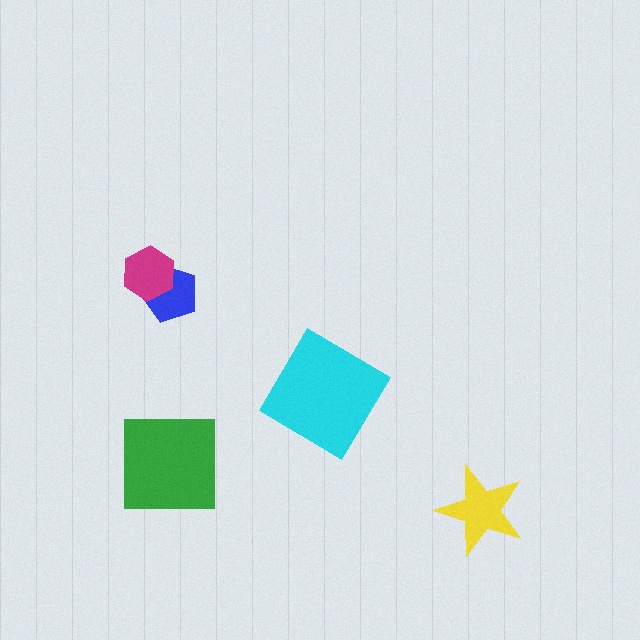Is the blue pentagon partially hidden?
Yes, it is partially covered by another shape.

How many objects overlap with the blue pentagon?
1 object overlaps with the blue pentagon.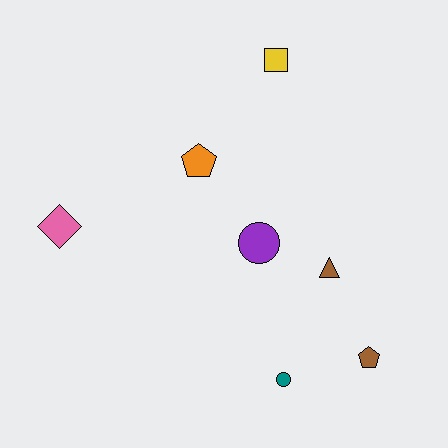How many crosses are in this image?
There are no crosses.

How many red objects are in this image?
There are no red objects.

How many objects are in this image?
There are 7 objects.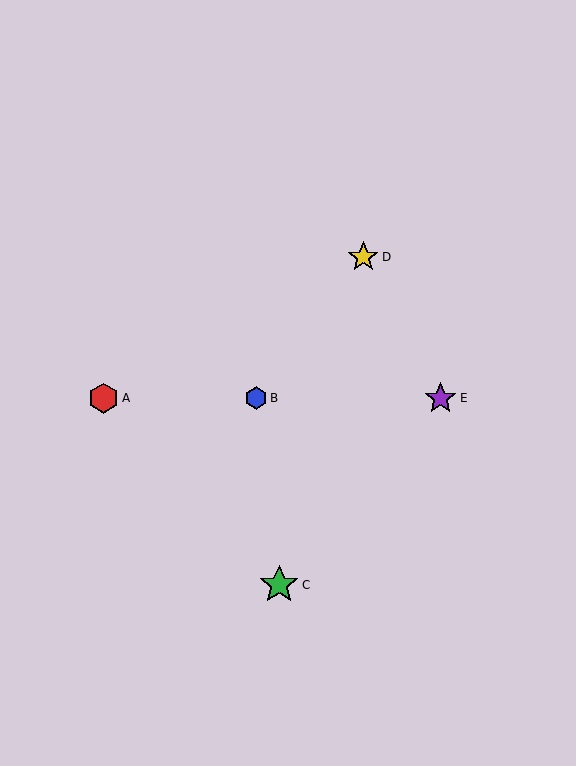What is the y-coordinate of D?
Object D is at y≈257.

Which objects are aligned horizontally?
Objects A, B, E are aligned horizontally.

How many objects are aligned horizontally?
3 objects (A, B, E) are aligned horizontally.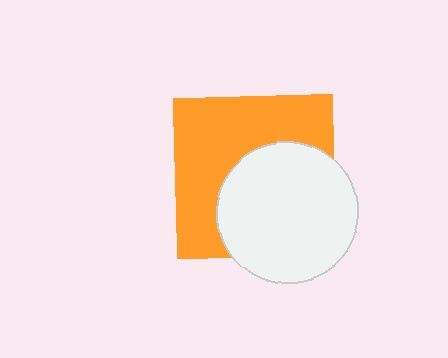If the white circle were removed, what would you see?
You would see the complete orange square.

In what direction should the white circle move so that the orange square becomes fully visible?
The white circle should move toward the lower-right. That is the shortest direction to clear the overlap and leave the orange square fully visible.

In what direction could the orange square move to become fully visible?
The orange square could move toward the upper-left. That would shift it out from behind the white circle entirely.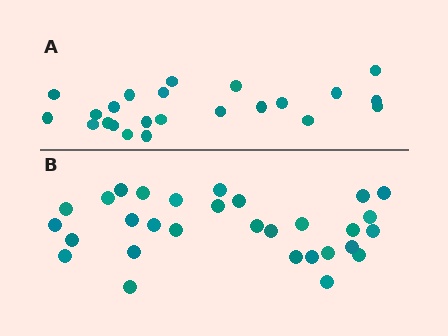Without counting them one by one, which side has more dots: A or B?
Region B (the bottom region) has more dots.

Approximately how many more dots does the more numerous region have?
Region B has roughly 8 or so more dots than region A.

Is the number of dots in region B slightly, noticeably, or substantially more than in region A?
Region B has noticeably more, but not dramatically so. The ratio is roughly 1.3 to 1.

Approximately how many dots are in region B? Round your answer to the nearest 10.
About 30 dots.